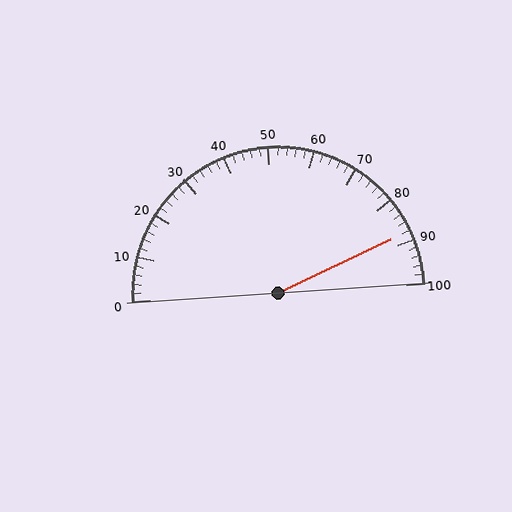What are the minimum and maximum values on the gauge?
The gauge ranges from 0 to 100.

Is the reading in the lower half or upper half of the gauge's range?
The reading is in the upper half of the range (0 to 100).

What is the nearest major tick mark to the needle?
The nearest major tick mark is 90.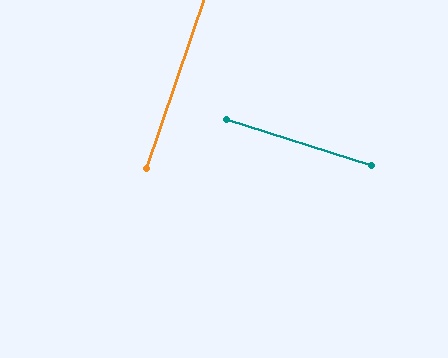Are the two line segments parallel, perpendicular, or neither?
Perpendicular — they meet at approximately 89°.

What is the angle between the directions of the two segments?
Approximately 89 degrees.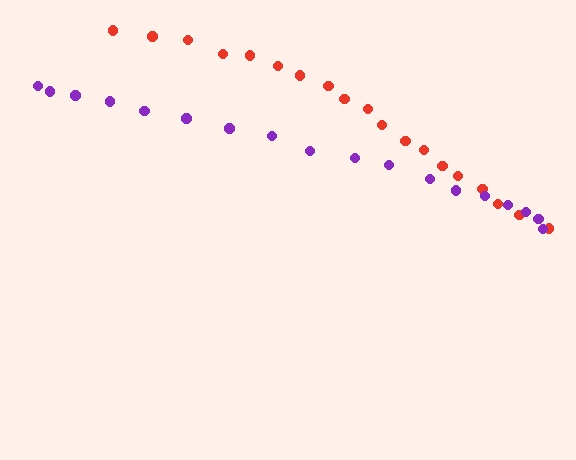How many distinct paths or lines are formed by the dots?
There are 2 distinct paths.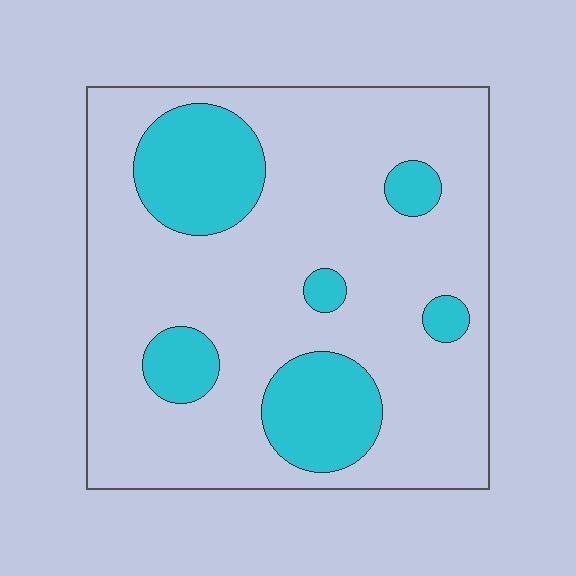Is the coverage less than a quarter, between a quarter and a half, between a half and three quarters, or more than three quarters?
Less than a quarter.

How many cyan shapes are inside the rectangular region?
6.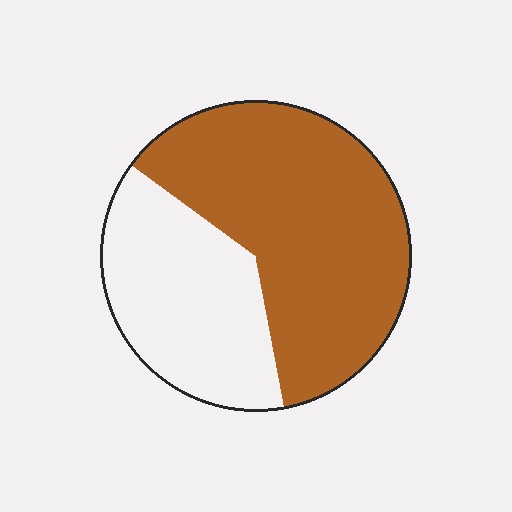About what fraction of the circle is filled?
About five eighths (5/8).